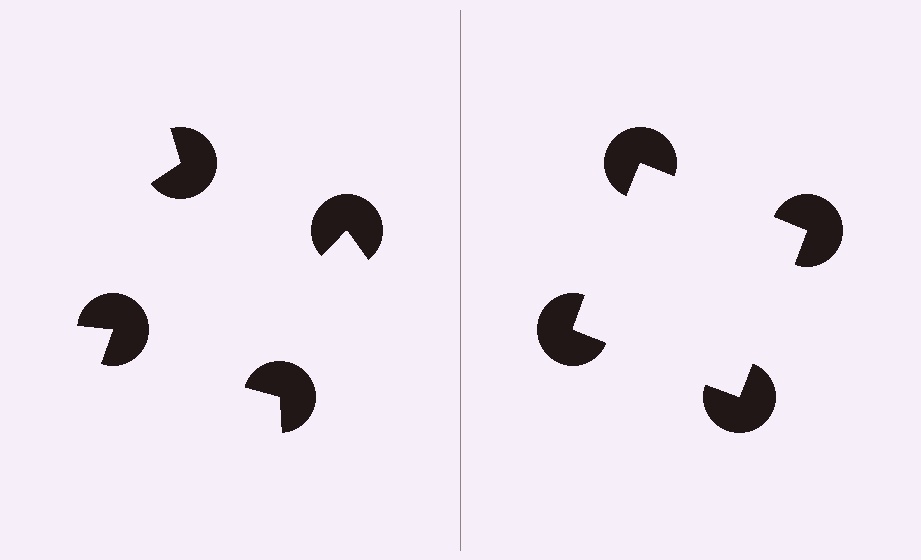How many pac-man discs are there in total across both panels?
8 — 4 on each side.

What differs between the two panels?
The pac-man discs are positioned identically on both sides; only the wedge orientations differ. On the right they align to a square; on the left they are misaligned.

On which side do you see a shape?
An illusory square appears on the right side. On the left side the wedge cuts are rotated, so no coherent shape forms.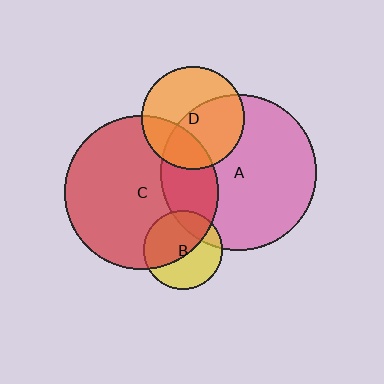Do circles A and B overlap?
Yes.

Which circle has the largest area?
Circle A (pink).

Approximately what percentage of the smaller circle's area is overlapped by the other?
Approximately 20%.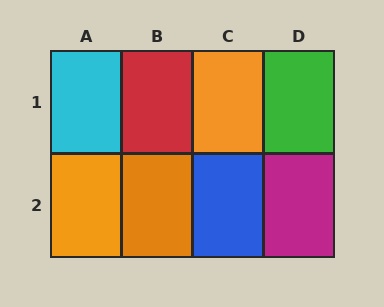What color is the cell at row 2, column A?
Orange.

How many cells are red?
1 cell is red.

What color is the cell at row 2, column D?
Magenta.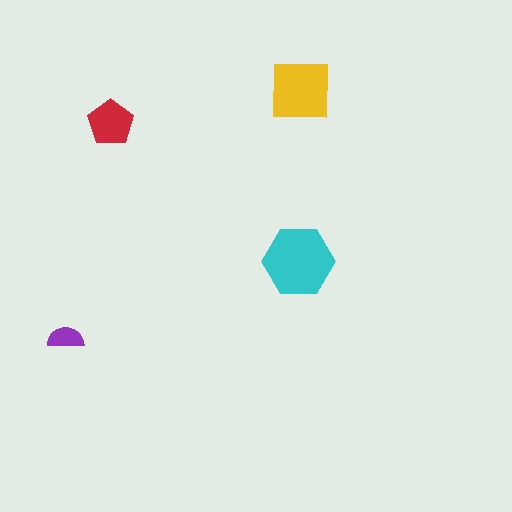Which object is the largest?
The cyan hexagon.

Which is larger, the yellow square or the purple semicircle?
The yellow square.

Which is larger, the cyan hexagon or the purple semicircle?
The cyan hexagon.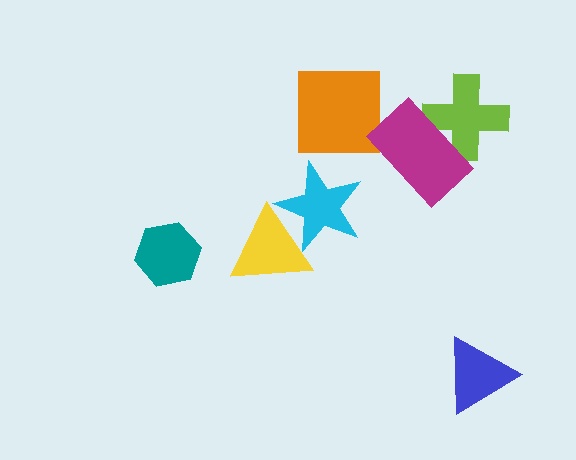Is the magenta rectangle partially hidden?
No, no other shape covers it.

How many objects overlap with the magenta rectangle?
1 object overlaps with the magenta rectangle.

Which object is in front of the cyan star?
The yellow triangle is in front of the cyan star.